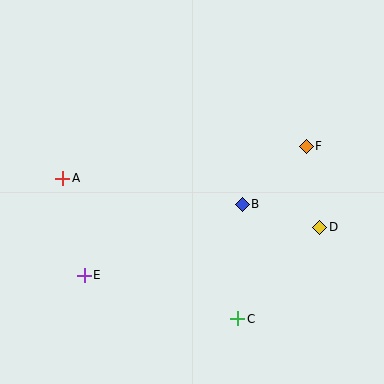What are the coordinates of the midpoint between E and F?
The midpoint between E and F is at (195, 211).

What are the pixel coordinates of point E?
Point E is at (84, 275).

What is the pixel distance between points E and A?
The distance between E and A is 100 pixels.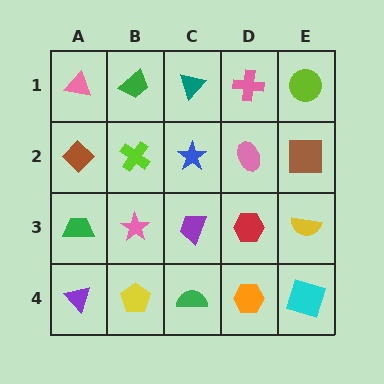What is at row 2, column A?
A brown diamond.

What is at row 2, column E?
A brown square.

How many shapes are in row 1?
5 shapes.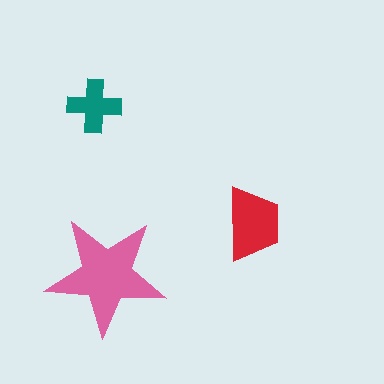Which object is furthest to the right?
The red trapezoid is rightmost.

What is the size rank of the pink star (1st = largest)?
1st.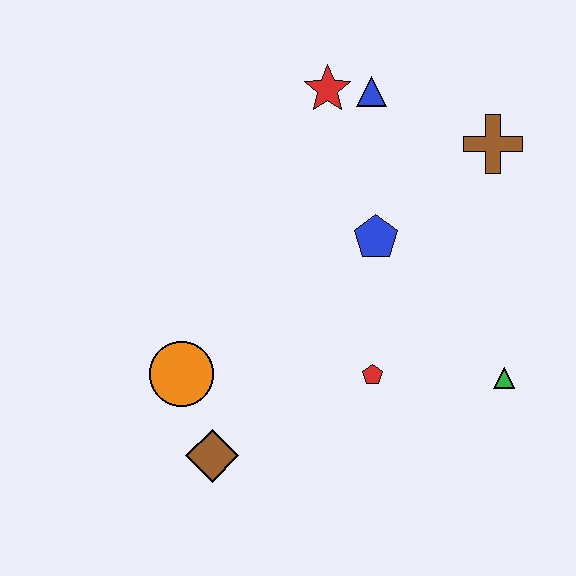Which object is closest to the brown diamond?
The orange circle is closest to the brown diamond.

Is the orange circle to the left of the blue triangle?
Yes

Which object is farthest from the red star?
The brown diamond is farthest from the red star.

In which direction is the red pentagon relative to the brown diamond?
The red pentagon is to the right of the brown diamond.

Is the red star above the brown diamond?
Yes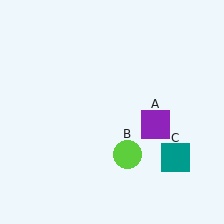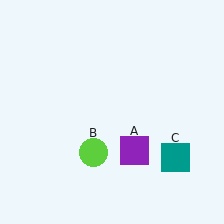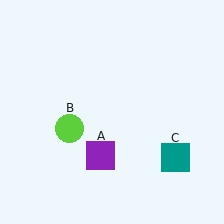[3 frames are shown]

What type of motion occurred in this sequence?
The purple square (object A), lime circle (object B) rotated clockwise around the center of the scene.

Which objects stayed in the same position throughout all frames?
Teal square (object C) remained stationary.